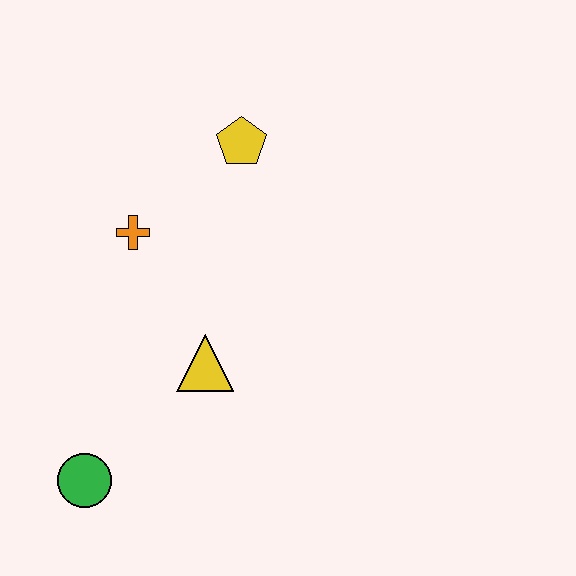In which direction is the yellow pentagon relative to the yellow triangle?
The yellow pentagon is above the yellow triangle.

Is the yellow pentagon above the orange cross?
Yes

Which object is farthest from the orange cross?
The green circle is farthest from the orange cross.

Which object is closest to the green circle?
The yellow triangle is closest to the green circle.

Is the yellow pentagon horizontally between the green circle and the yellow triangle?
No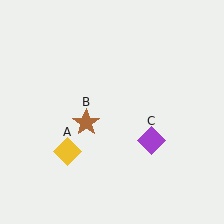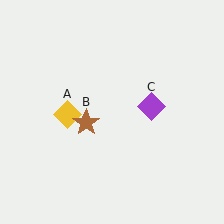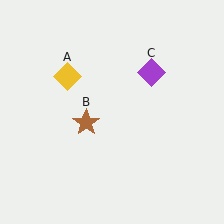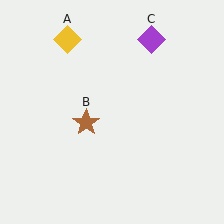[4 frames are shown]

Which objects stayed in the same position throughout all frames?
Brown star (object B) remained stationary.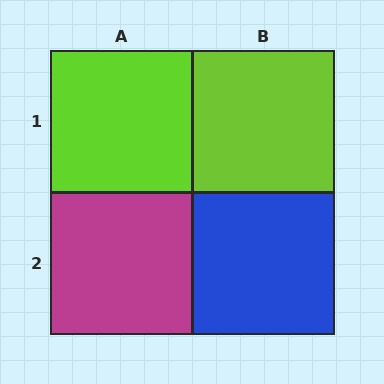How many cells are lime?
2 cells are lime.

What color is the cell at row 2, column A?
Magenta.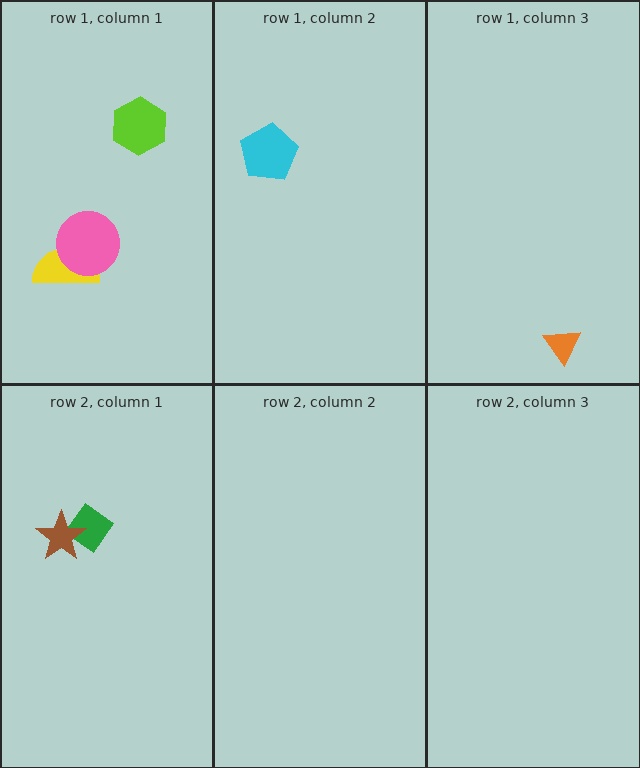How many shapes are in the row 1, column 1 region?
3.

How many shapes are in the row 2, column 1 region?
2.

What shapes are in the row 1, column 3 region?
The orange triangle.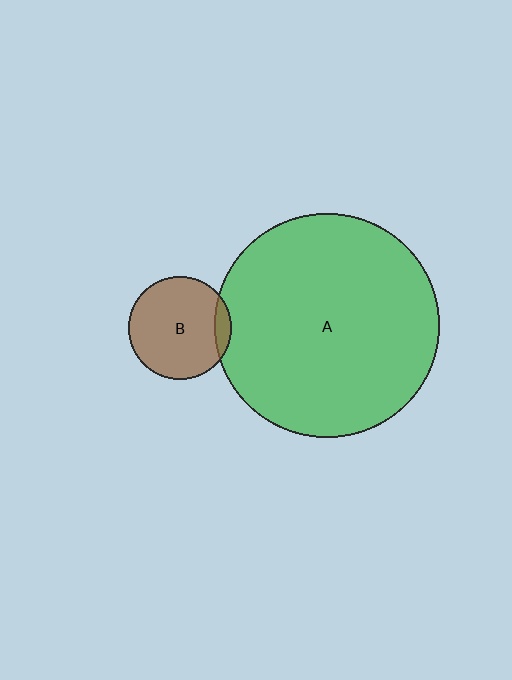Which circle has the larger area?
Circle A (green).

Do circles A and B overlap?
Yes.